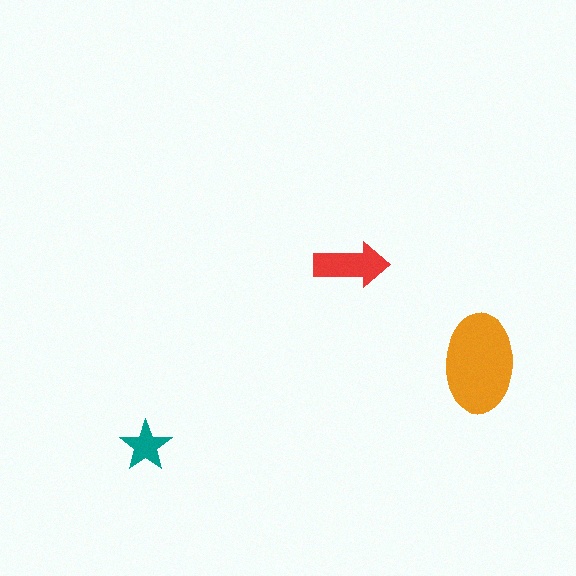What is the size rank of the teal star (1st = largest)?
3rd.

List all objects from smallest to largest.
The teal star, the red arrow, the orange ellipse.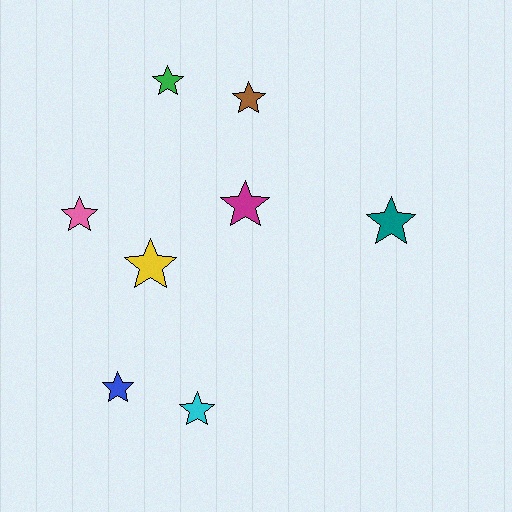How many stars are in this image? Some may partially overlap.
There are 8 stars.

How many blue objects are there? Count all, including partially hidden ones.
There is 1 blue object.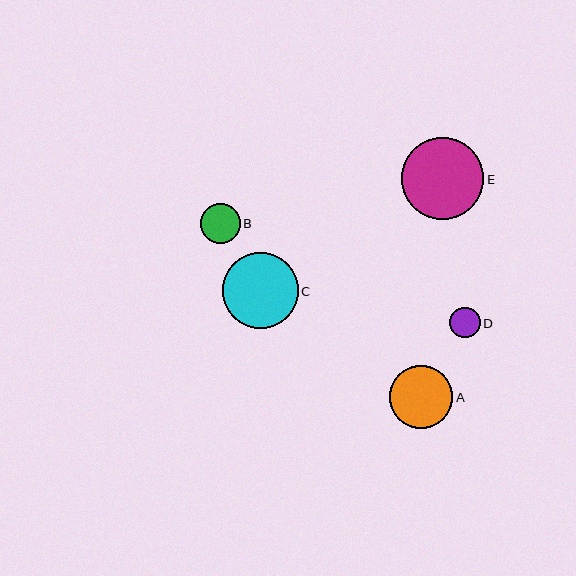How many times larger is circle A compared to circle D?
Circle A is approximately 2.1 times the size of circle D.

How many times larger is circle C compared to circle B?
Circle C is approximately 1.9 times the size of circle B.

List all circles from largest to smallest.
From largest to smallest: E, C, A, B, D.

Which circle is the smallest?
Circle D is the smallest with a size of approximately 31 pixels.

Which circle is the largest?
Circle E is the largest with a size of approximately 82 pixels.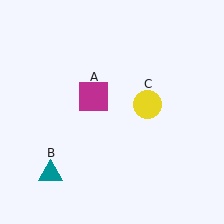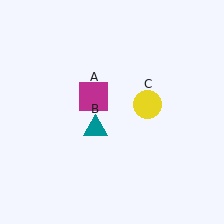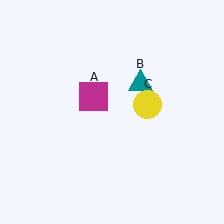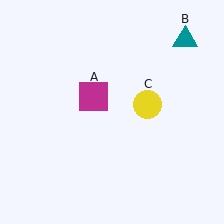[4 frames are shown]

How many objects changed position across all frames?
1 object changed position: teal triangle (object B).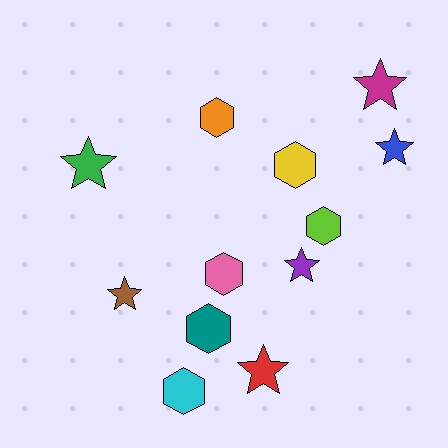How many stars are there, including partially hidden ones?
There are 6 stars.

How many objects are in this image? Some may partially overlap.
There are 12 objects.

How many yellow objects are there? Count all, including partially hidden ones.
There is 1 yellow object.